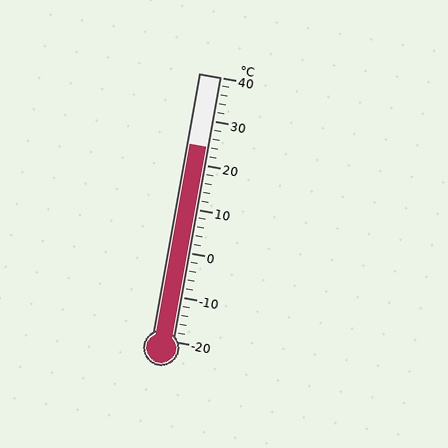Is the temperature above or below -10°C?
The temperature is above -10°C.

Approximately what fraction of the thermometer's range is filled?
The thermometer is filled to approximately 75% of its range.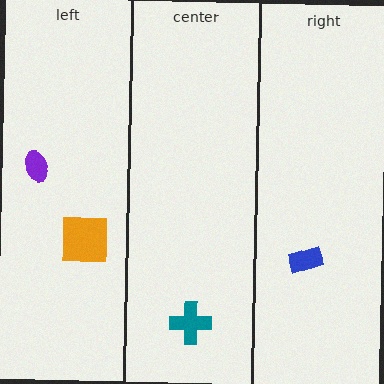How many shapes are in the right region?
1.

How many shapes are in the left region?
2.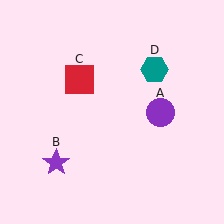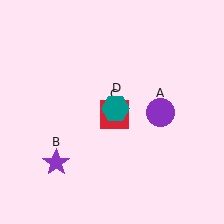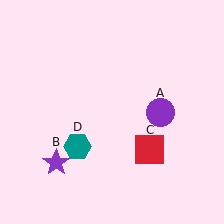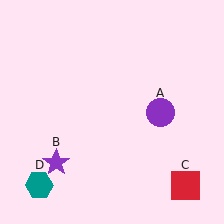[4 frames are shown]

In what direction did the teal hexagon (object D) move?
The teal hexagon (object D) moved down and to the left.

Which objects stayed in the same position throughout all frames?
Purple circle (object A) and purple star (object B) remained stationary.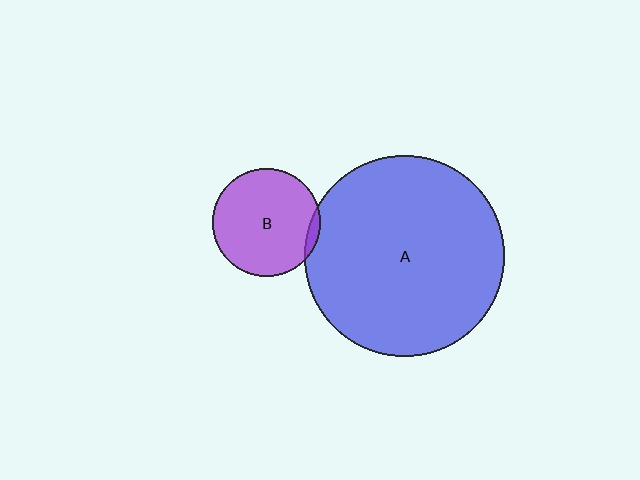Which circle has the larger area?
Circle A (blue).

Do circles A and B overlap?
Yes.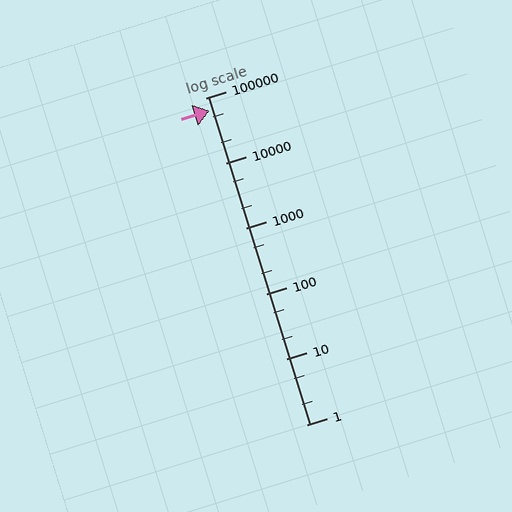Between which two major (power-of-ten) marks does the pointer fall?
The pointer is between 10000 and 100000.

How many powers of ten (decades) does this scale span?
The scale spans 5 decades, from 1 to 100000.